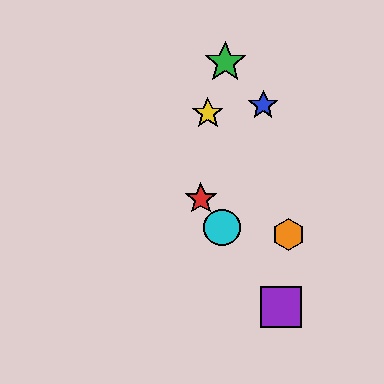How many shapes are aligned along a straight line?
3 shapes (the red star, the purple square, the cyan circle) are aligned along a straight line.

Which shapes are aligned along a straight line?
The red star, the purple square, the cyan circle are aligned along a straight line.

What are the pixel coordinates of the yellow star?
The yellow star is at (208, 114).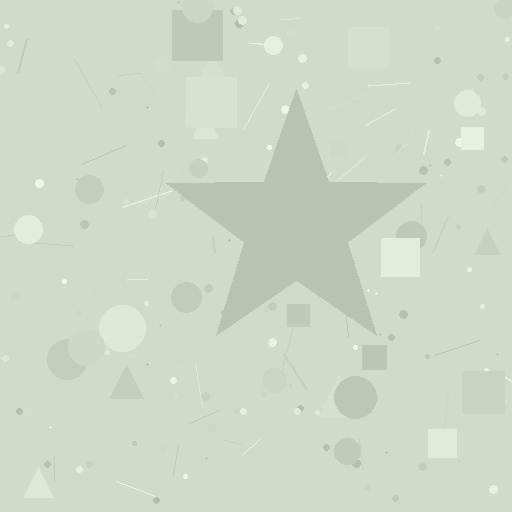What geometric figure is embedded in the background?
A star is embedded in the background.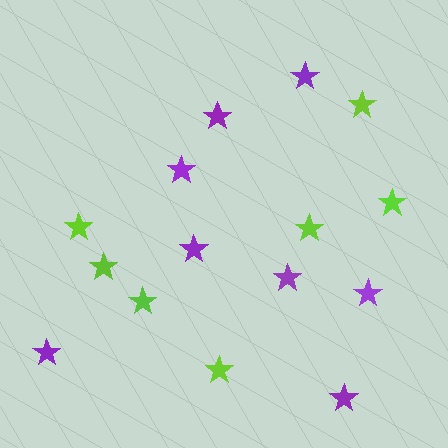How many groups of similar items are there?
There are 2 groups: one group of lime stars (7) and one group of purple stars (8).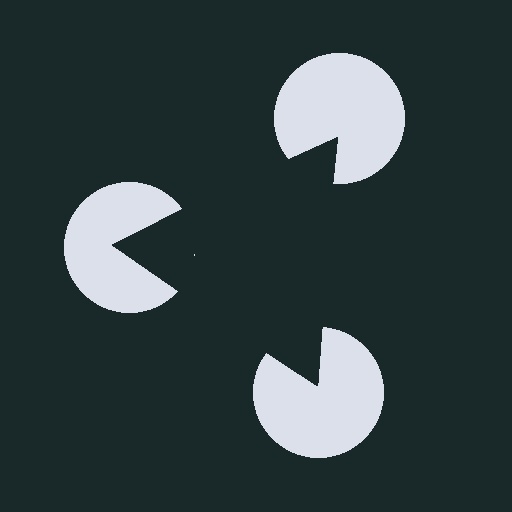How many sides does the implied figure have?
3 sides.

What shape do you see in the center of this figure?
An illusory triangle — its edges are inferred from the aligned wedge cuts in the pac-man discs, not physically drawn.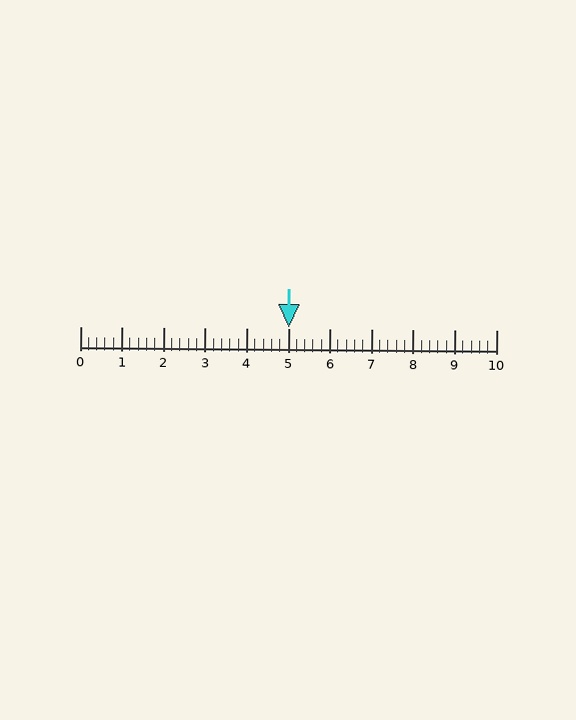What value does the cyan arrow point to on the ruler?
The cyan arrow points to approximately 5.0.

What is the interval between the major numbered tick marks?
The major tick marks are spaced 1 units apart.